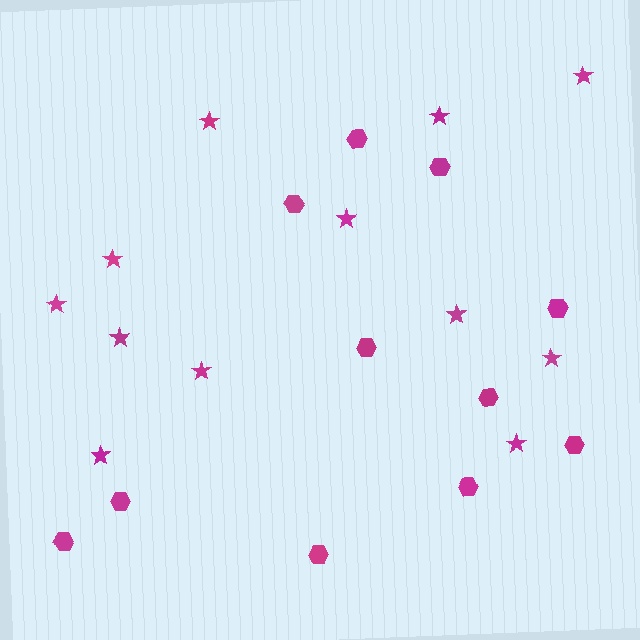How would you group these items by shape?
There are 2 groups: one group of stars (12) and one group of hexagons (11).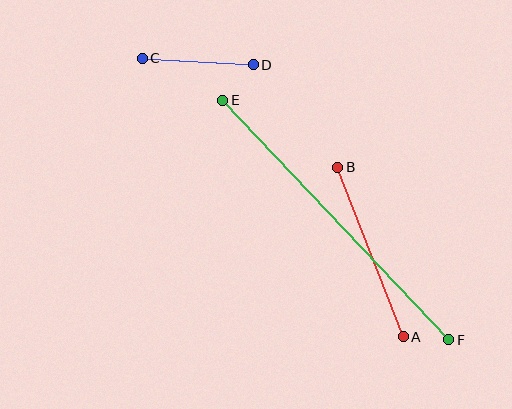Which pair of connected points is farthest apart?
Points E and F are farthest apart.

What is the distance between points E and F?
The distance is approximately 329 pixels.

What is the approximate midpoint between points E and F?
The midpoint is at approximately (336, 220) pixels.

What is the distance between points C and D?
The distance is approximately 111 pixels.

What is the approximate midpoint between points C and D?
The midpoint is at approximately (198, 62) pixels.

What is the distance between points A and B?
The distance is approximately 181 pixels.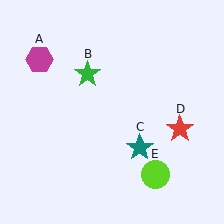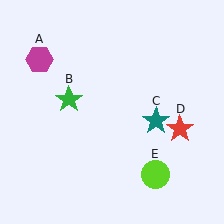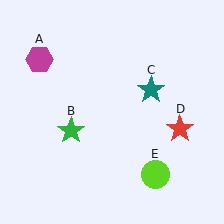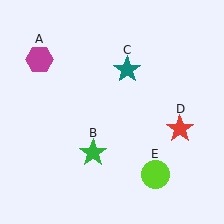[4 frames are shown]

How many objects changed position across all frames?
2 objects changed position: green star (object B), teal star (object C).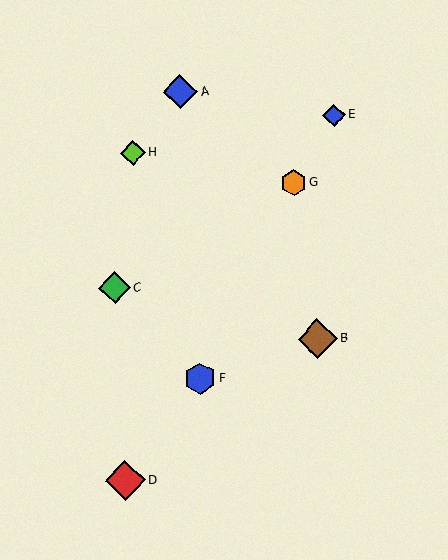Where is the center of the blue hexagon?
The center of the blue hexagon is at (200, 378).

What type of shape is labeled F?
Shape F is a blue hexagon.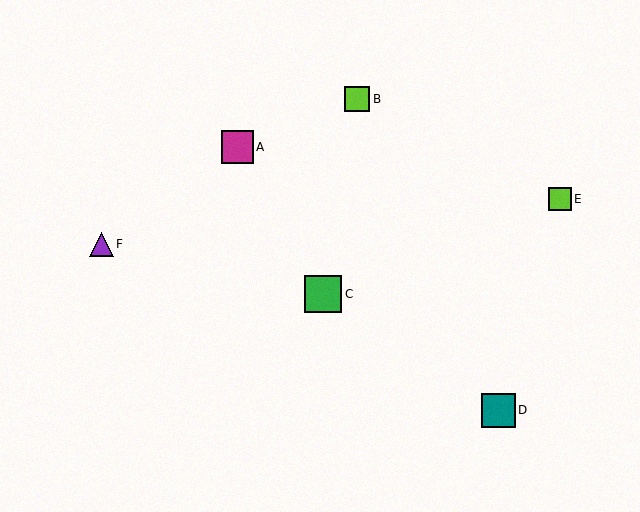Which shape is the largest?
The green square (labeled C) is the largest.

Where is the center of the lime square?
The center of the lime square is at (560, 199).